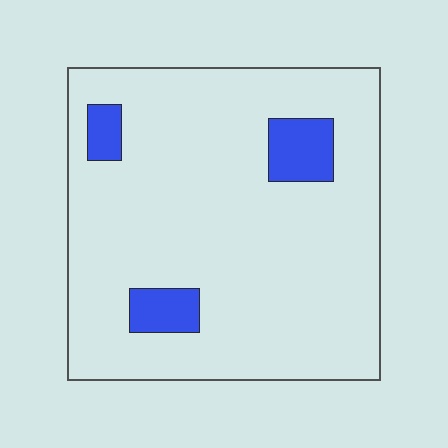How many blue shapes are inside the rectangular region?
3.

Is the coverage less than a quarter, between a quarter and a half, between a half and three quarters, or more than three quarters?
Less than a quarter.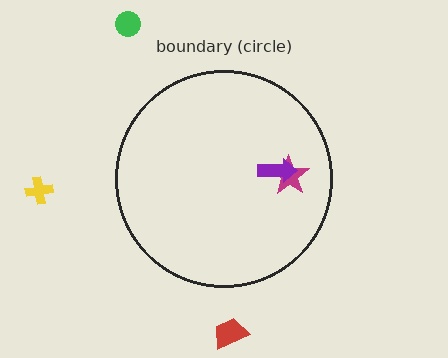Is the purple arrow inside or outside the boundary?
Inside.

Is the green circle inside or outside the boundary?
Outside.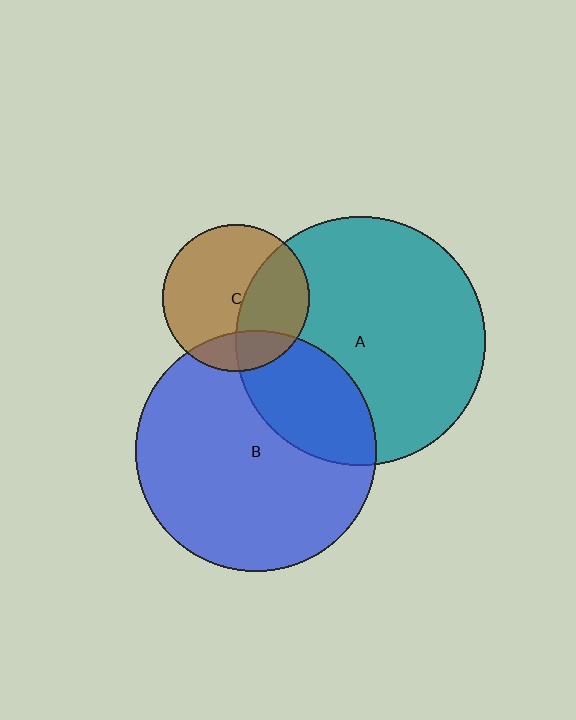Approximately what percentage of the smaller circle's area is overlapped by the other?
Approximately 40%.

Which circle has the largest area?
Circle A (teal).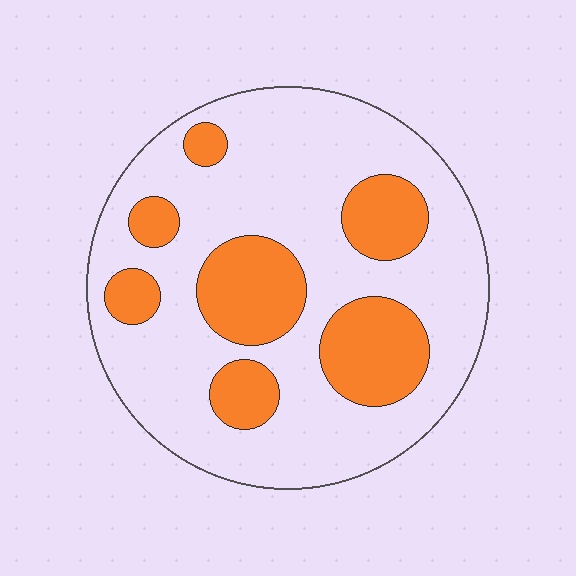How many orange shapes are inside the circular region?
7.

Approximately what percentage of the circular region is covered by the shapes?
Approximately 30%.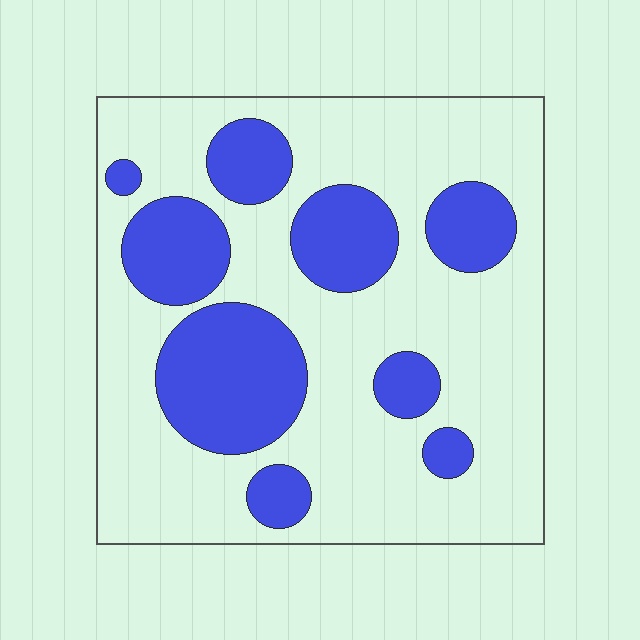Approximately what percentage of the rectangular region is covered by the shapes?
Approximately 30%.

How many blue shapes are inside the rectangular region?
9.